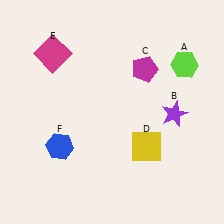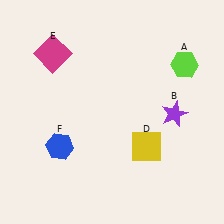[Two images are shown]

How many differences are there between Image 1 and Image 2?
There is 1 difference between the two images.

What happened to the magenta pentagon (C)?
The magenta pentagon (C) was removed in Image 2. It was in the top-right area of Image 1.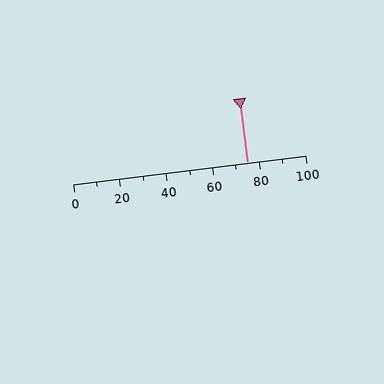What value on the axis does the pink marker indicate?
The marker indicates approximately 75.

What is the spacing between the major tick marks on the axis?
The major ticks are spaced 20 apart.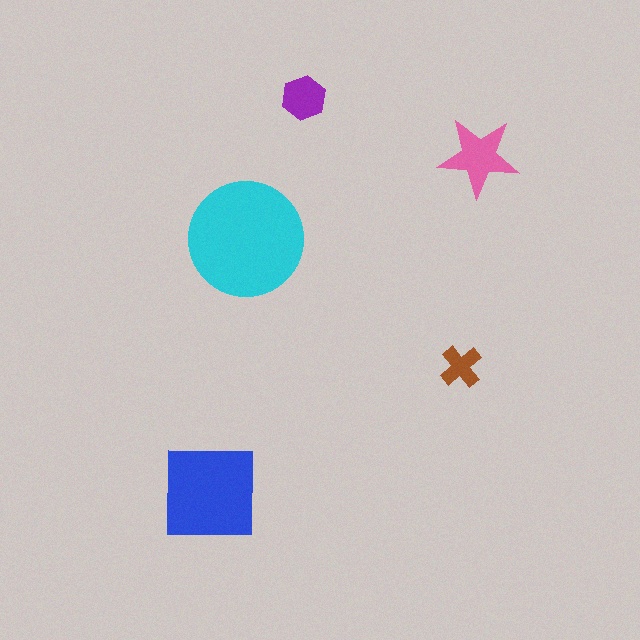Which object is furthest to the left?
The blue square is leftmost.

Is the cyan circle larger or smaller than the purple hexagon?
Larger.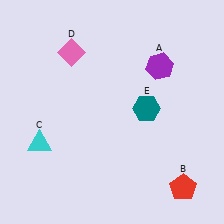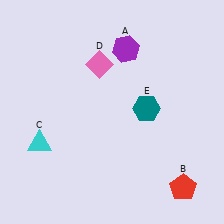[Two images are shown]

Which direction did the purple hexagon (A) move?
The purple hexagon (A) moved left.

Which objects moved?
The objects that moved are: the purple hexagon (A), the pink diamond (D).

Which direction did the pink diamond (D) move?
The pink diamond (D) moved right.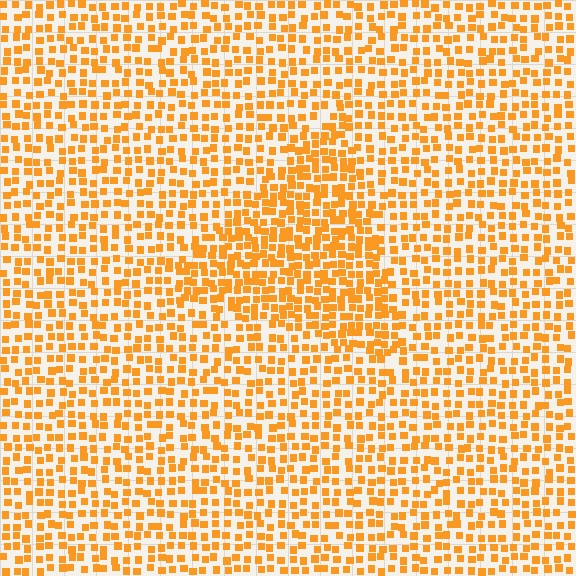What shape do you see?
I see a triangle.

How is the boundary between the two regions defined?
The boundary is defined by a change in element density (approximately 1.6x ratio). All elements are the same color, size, and shape.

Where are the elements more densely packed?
The elements are more densely packed inside the triangle boundary.